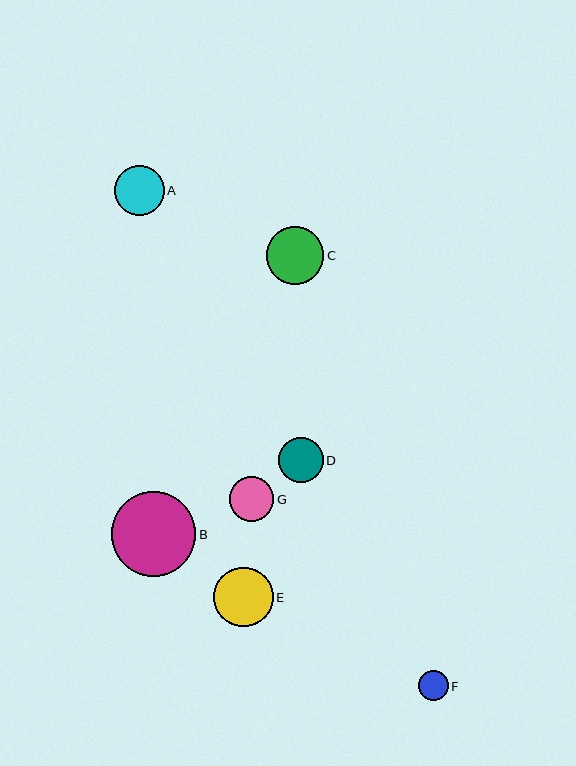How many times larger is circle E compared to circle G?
Circle E is approximately 1.3 times the size of circle G.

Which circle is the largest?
Circle B is the largest with a size of approximately 84 pixels.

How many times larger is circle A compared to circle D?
Circle A is approximately 1.1 times the size of circle D.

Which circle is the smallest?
Circle F is the smallest with a size of approximately 30 pixels.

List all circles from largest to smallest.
From largest to smallest: B, E, C, A, G, D, F.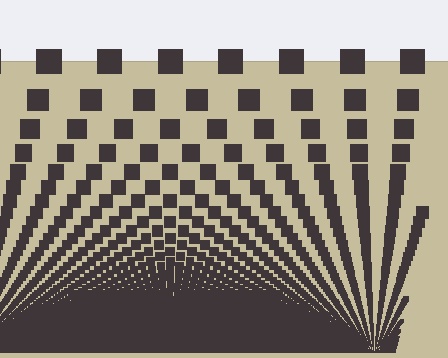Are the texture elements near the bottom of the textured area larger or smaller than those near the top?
Smaller. The gradient is inverted — elements near the bottom are smaller and denser.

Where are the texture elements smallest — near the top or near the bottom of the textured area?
Near the bottom.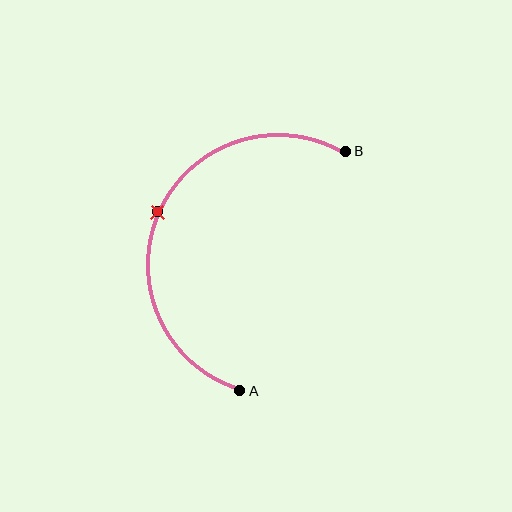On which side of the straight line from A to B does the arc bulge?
The arc bulges to the left of the straight line connecting A and B.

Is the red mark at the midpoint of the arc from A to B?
Yes. The red mark lies on the arc at equal arc-length from both A and B — it is the arc midpoint.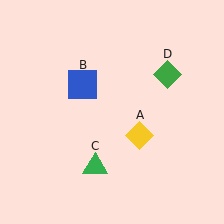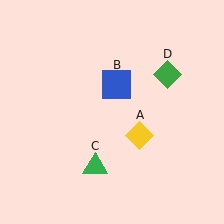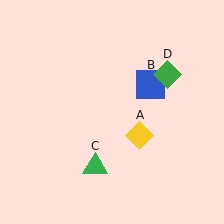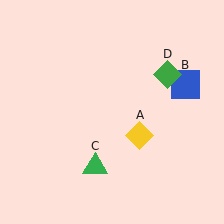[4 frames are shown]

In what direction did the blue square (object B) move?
The blue square (object B) moved right.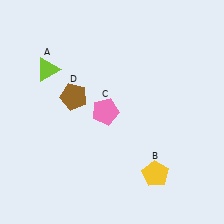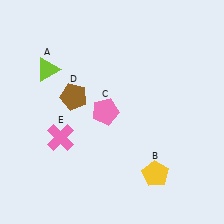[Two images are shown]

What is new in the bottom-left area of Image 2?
A pink cross (E) was added in the bottom-left area of Image 2.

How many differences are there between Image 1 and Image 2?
There is 1 difference between the two images.